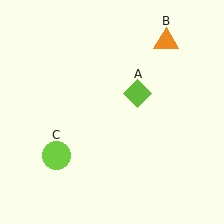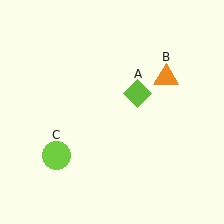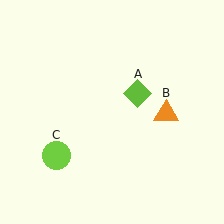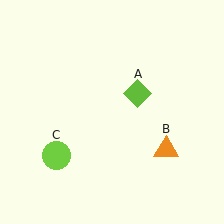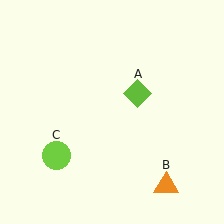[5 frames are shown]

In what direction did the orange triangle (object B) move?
The orange triangle (object B) moved down.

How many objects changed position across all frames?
1 object changed position: orange triangle (object B).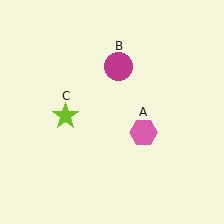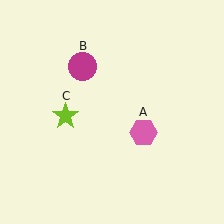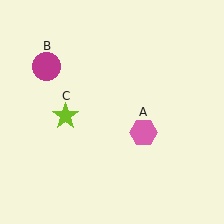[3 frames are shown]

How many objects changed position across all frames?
1 object changed position: magenta circle (object B).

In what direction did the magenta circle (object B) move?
The magenta circle (object B) moved left.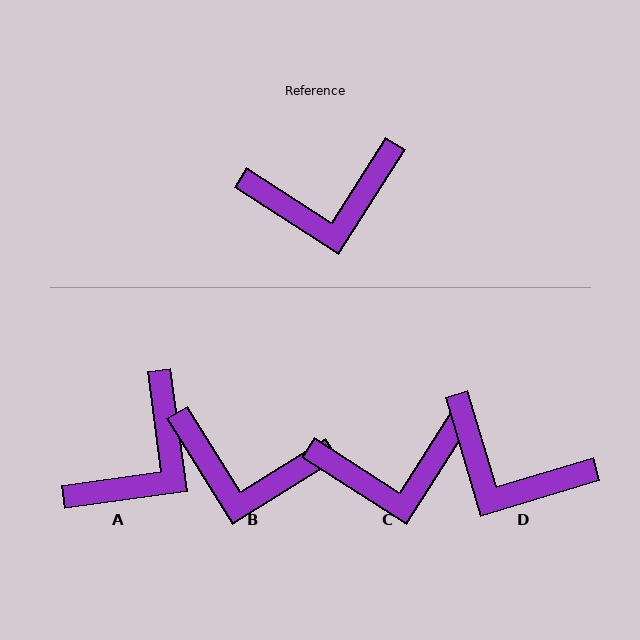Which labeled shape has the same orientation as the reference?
C.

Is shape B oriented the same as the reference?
No, it is off by about 26 degrees.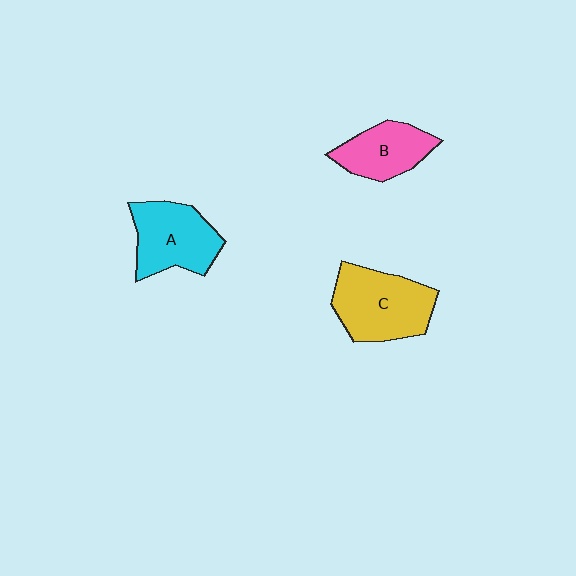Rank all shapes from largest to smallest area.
From largest to smallest: C (yellow), A (cyan), B (pink).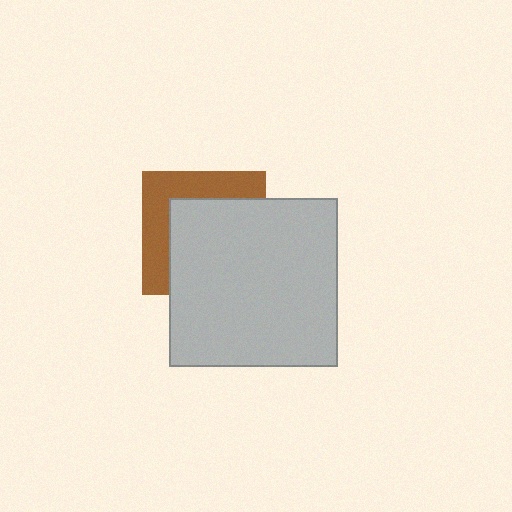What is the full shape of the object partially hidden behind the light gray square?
The partially hidden object is a brown square.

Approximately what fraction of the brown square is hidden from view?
Roughly 61% of the brown square is hidden behind the light gray square.